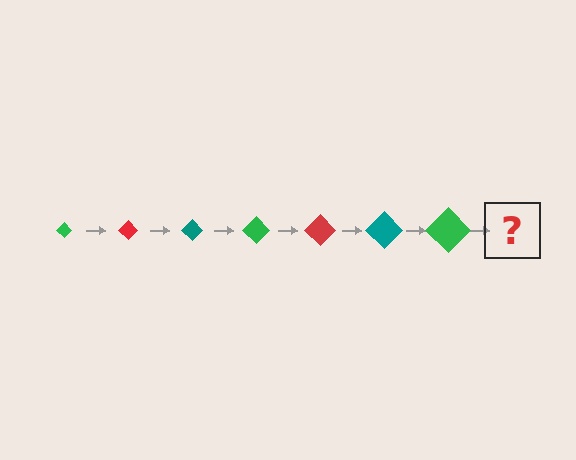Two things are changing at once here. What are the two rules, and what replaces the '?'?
The two rules are that the diamond grows larger each step and the color cycles through green, red, and teal. The '?' should be a red diamond, larger than the previous one.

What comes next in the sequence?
The next element should be a red diamond, larger than the previous one.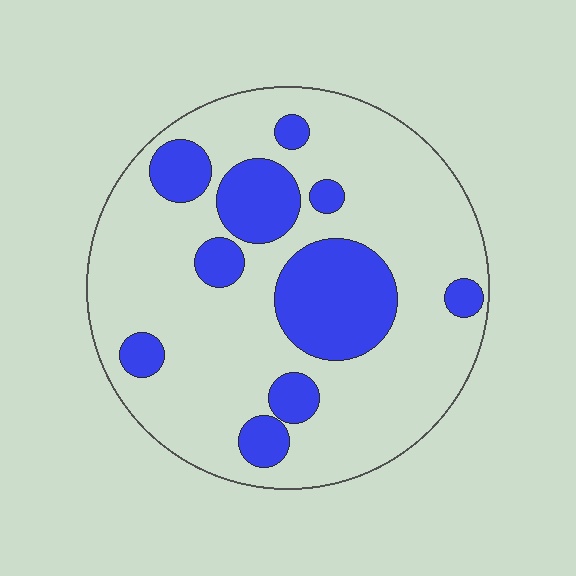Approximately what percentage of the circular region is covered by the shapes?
Approximately 25%.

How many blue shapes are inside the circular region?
10.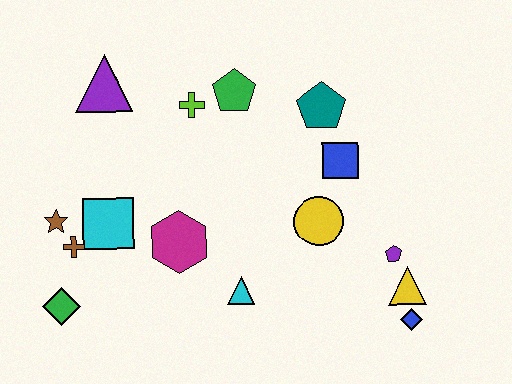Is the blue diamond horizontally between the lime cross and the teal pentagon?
No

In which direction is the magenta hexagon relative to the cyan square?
The magenta hexagon is to the right of the cyan square.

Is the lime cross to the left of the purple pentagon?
Yes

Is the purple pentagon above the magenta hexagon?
No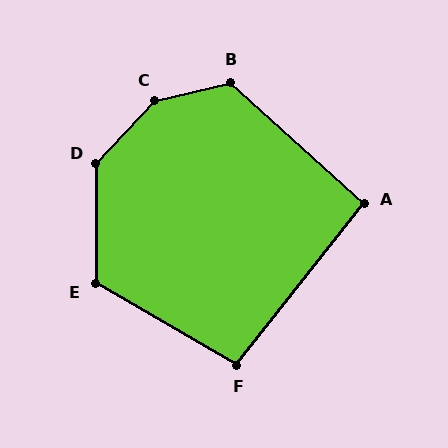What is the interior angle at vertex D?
Approximately 137 degrees (obtuse).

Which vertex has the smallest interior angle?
A, at approximately 94 degrees.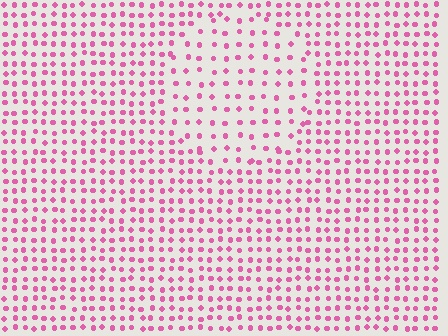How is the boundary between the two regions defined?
The boundary is defined by a change in element density (approximately 1.7x ratio). All elements are the same color, size, and shape.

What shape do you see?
I see a circle.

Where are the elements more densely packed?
The elements are more densely packed outside the circle boundary.